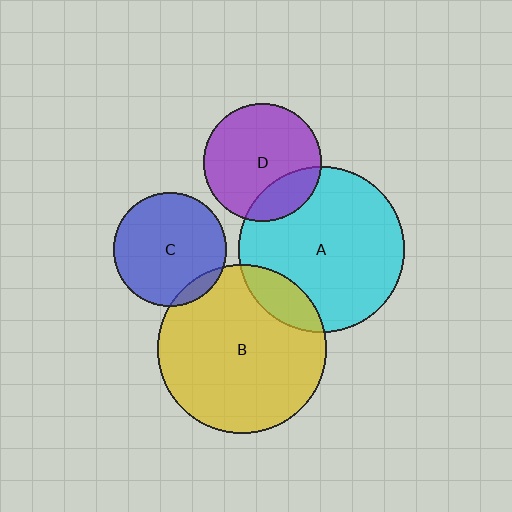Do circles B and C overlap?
Yes.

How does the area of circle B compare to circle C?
Approximately 2.2 times.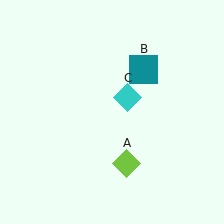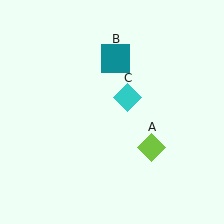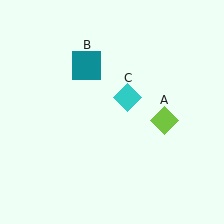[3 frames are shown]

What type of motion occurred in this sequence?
The lime diamond (object A), teal square (object B) rotated counterclockwise around the center of the scene.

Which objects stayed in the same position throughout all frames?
Cyan diamond (object C) remained stationary.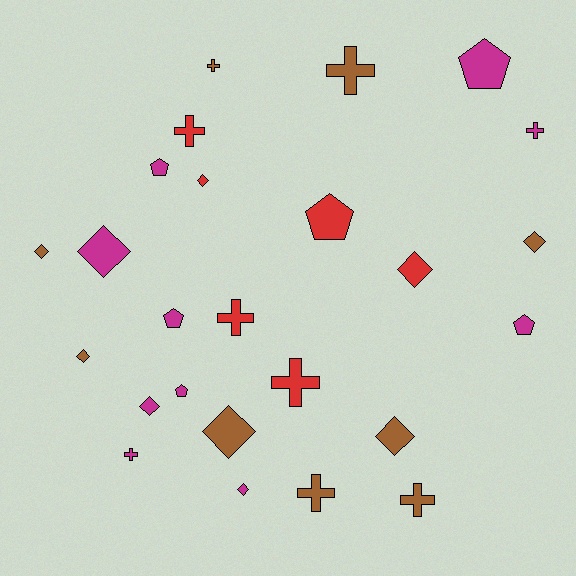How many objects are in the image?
There are 25 objects.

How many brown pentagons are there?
There are no brown pentagons.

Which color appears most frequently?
Magenta, with 10 objects.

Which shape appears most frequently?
Diamond, with 10 objects.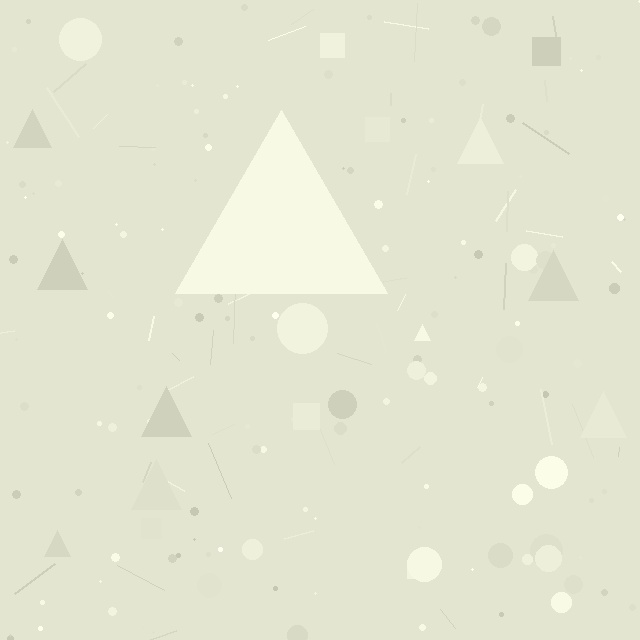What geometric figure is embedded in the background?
A triangle is embedded in the background.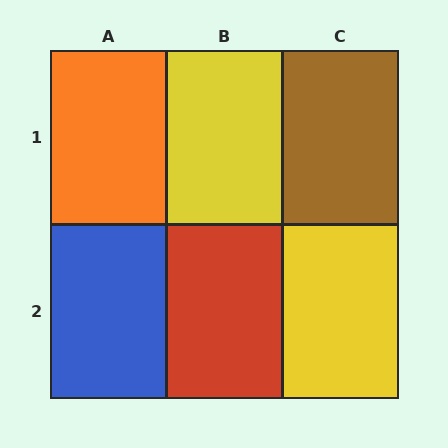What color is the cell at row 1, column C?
Brown.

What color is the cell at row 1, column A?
Orange.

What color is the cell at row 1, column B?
Yellow.